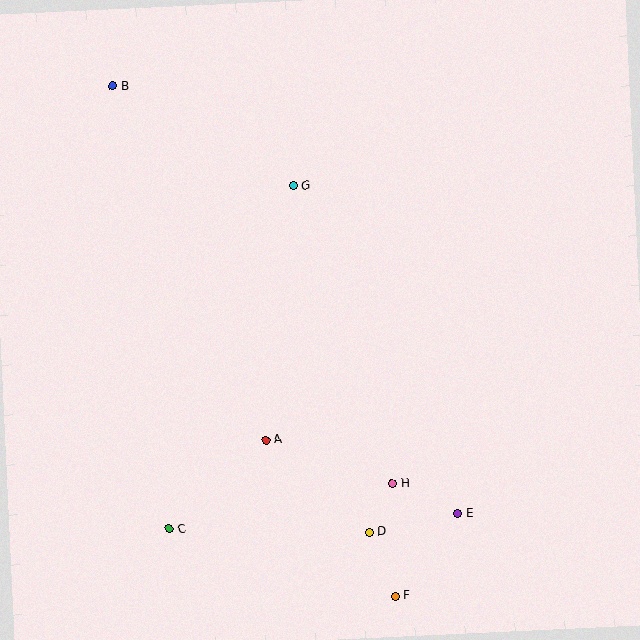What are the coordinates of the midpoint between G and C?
The midpoint between G and C is at (231, 357).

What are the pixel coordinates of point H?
Point H is at (392, 484).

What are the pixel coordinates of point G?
Point G is at (293, 186).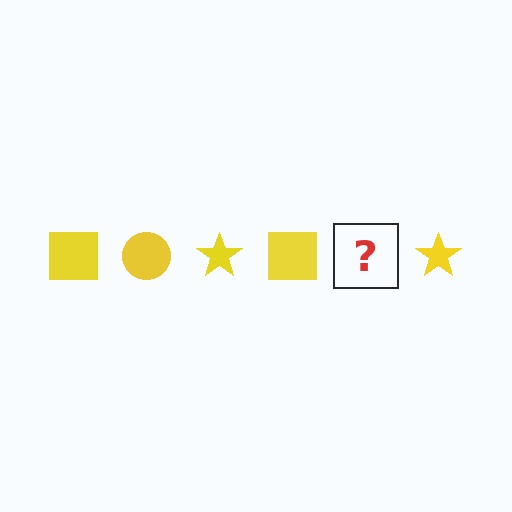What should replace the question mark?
The question mark should be replaced with a yellow circle.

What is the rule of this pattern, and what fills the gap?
The rule is that the pattern cycles through square, circle, star shapes in yellow. The gap should be filled with a yellow circle.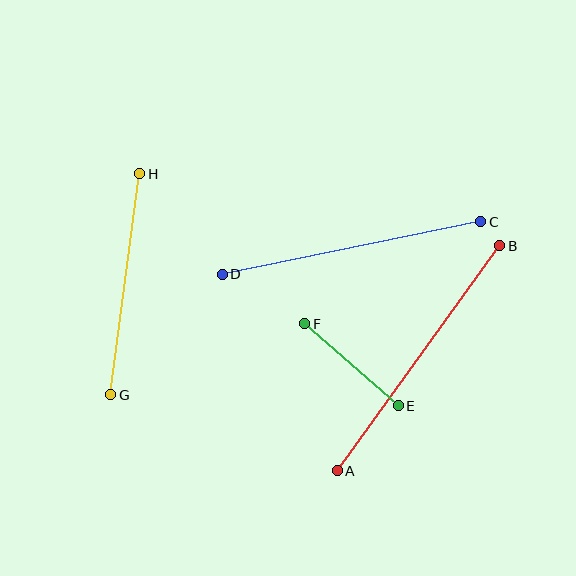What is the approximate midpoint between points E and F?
The midpoint is at approximately (351, 365) pixels.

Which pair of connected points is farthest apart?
Points A and B are farthest apart.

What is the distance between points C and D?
The distance is approximately 264 pixels.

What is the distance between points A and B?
The distance is approximately 277 pixels.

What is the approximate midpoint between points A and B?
The midpoint is at approximately (418, 358) pixels.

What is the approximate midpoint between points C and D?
The midpoint is at approximately (351, 248) pixels.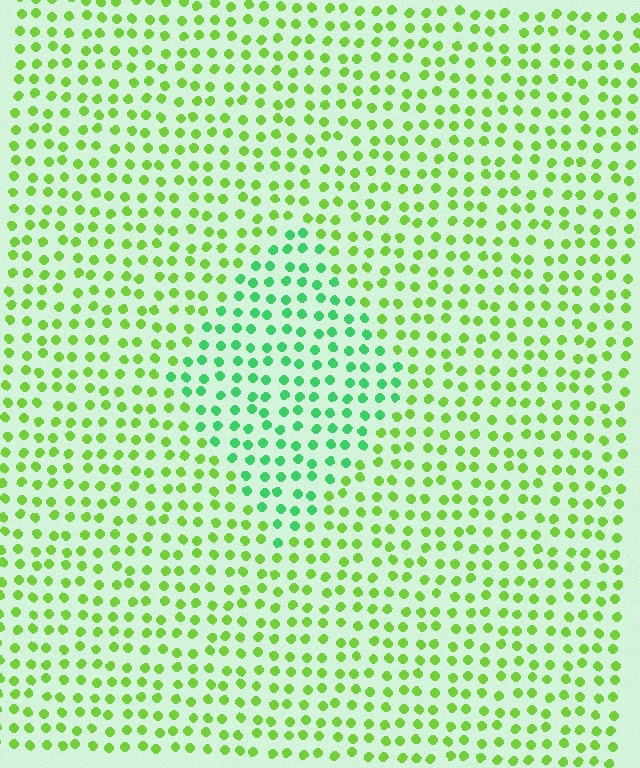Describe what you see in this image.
The image is filled with small lime elements in a uniform arrangement. A diamond-shaped region is visible where the elements are tinted to a slightly different hue, forming a subtle color boundary.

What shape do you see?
I see a diamond.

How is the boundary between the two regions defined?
The boundary is defined purely by a slight shift in hue (about 41 degrees). Spacing, size, and orientation are identical on both sides.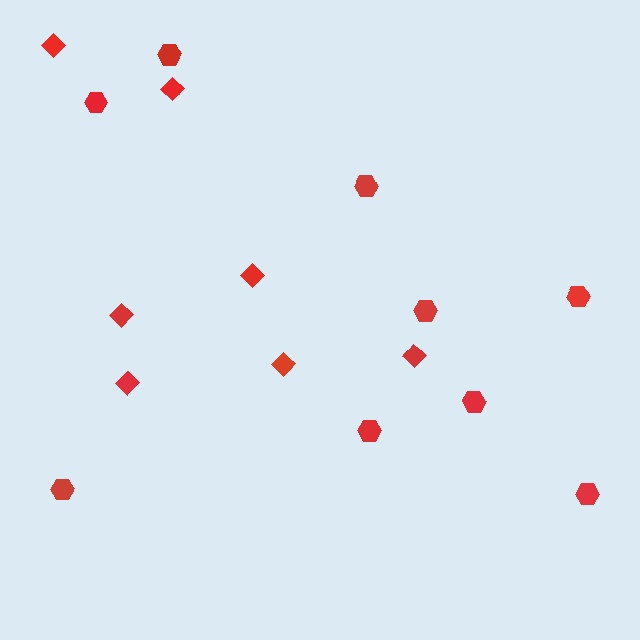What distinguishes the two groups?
There are 2 groups: one group of diamonds (7) and one group of hexagons (9).